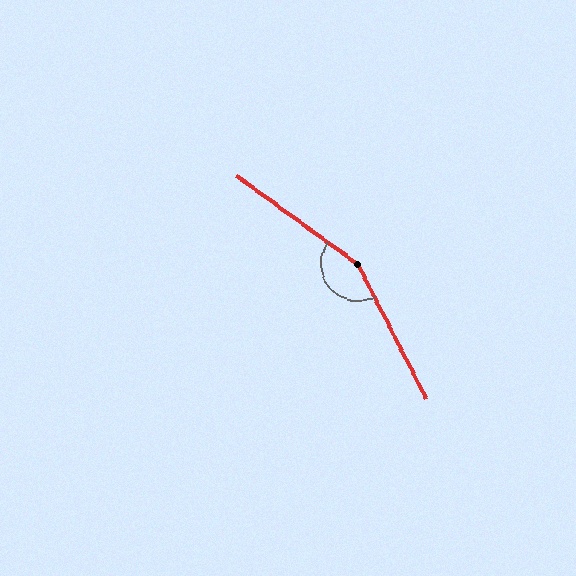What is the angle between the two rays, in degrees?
Approximately 153 degrees.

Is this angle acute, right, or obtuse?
It is obtuse.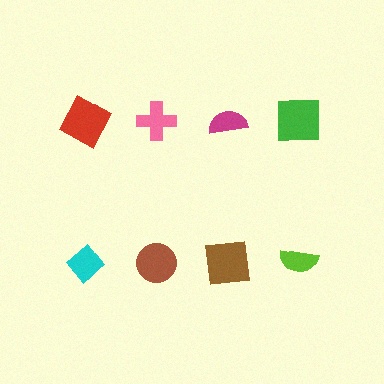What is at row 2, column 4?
A lime semicircle.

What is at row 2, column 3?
A brown square.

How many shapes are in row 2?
4 shapes.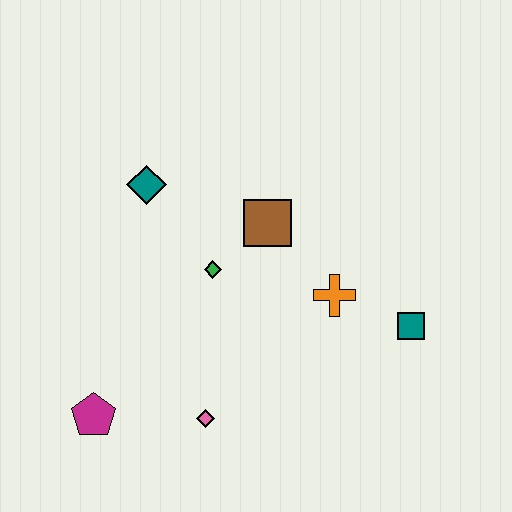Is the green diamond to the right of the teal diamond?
Yes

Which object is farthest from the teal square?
The magenta pentagon is farthest from the teal square.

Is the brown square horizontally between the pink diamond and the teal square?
Yes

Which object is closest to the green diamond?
The brown square is closest to the green diamond.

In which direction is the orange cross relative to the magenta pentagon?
The orange cross is to the right of the magenta pentagon.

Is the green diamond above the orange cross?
Yes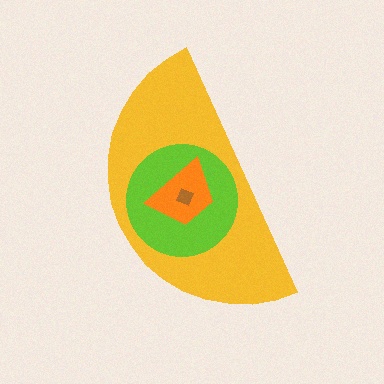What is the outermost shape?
The yellow semicircle.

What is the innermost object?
The brown diamond.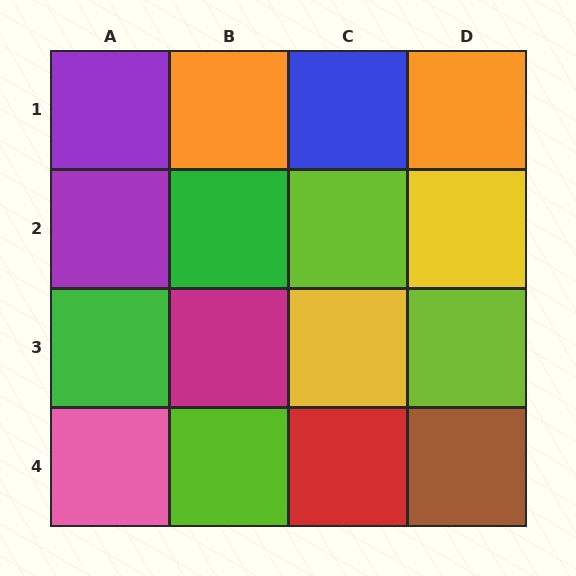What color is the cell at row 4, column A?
Pink.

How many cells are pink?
1 cell is pink.